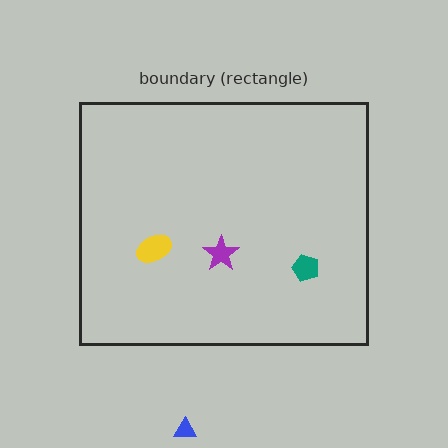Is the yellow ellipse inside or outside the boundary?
Inside.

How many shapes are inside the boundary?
3 inside, 1 outside.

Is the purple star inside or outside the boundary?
Inside.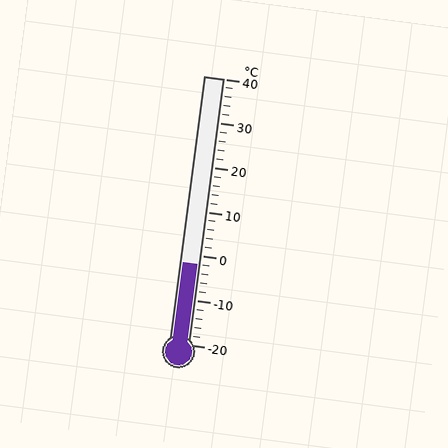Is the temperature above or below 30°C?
The temperature is below 30°C.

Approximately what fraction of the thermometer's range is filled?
The thermometer is filled to approximately 30% of its range.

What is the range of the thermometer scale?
The thermometer scale ranges from -20°C to 40°C.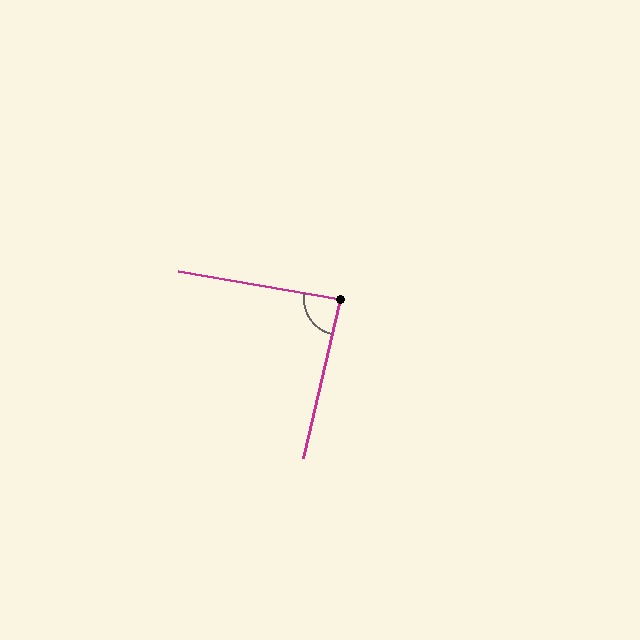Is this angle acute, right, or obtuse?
It is approximately a right angle.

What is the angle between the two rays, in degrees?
Approximately 87 degrees.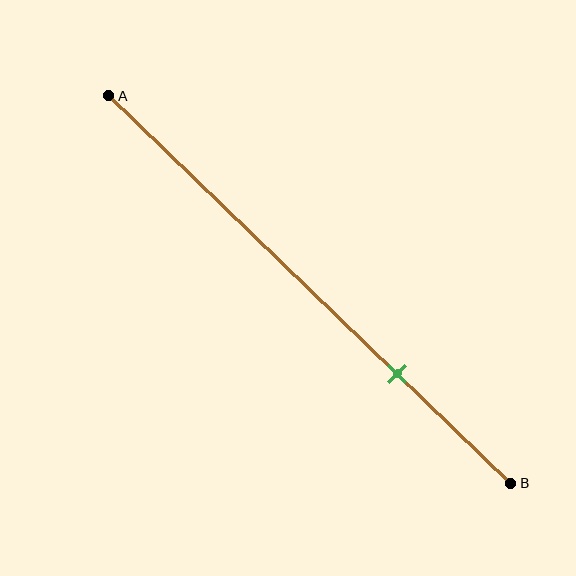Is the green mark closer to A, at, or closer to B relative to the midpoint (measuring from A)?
The green mark is closer to point B than the midpoint of segment AB.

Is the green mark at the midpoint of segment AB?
No, the mark is at about 70% from A, not at the 50% midpoint.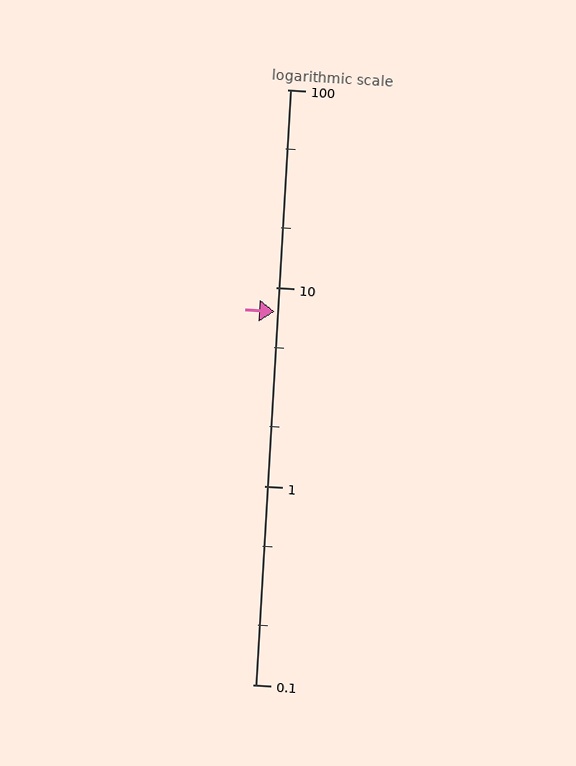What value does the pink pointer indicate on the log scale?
The pointer indicates approximately 7.6.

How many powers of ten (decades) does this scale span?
The scale spans 3 decades, from 0.1 to 100.